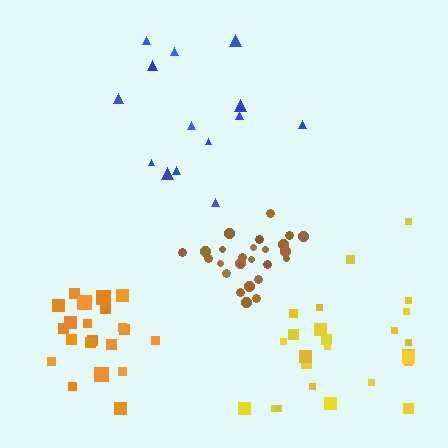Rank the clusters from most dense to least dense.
brown, orange, yellow, blue.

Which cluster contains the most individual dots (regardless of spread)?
Brown (26).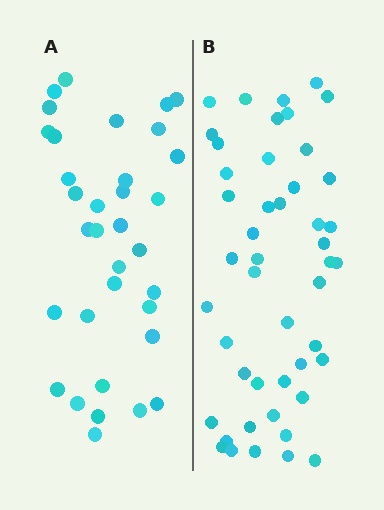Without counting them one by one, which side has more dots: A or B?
Region B (the right region) has more dots.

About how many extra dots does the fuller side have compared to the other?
Region B has approximately 15 more dots than region A.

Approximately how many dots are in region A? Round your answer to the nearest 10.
About 30 dots. (The exact count is 34, which rounds to 30.)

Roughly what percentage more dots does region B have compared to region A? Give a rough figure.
About 40% more.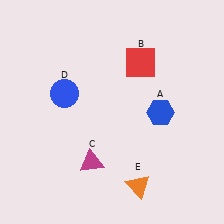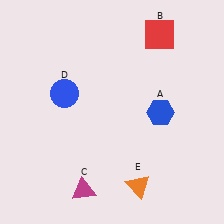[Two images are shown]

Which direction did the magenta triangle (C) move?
The magenta triangle (C) moved down.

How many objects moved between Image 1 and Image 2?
2 objects moved between the two images.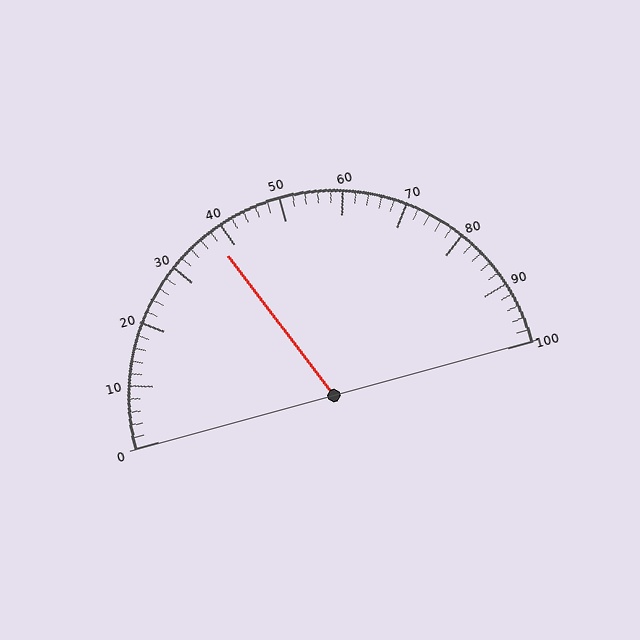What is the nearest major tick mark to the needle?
The nearest major tick mark is 40.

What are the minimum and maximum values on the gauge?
The gauge ranges from 0 to 100.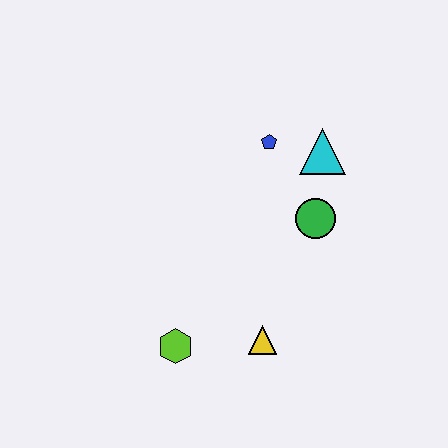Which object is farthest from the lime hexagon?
The cyan triangle is farthest from the lime hexagon.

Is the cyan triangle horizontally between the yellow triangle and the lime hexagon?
No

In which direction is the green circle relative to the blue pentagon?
The green circle is below the blue pentagon.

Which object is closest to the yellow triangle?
The lime hexagon is closest to the yellow triangle.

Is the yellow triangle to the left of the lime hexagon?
No